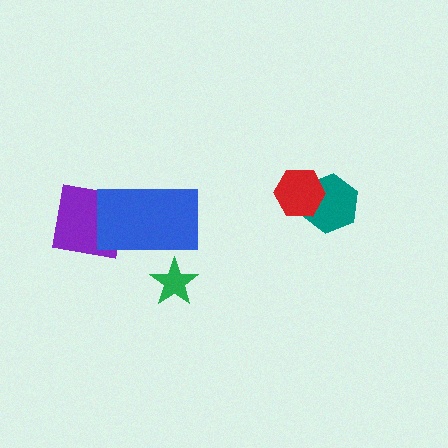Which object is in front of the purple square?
The blue rectangle is in front of the purple square.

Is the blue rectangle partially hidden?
Yes, it is partially covered by another shape.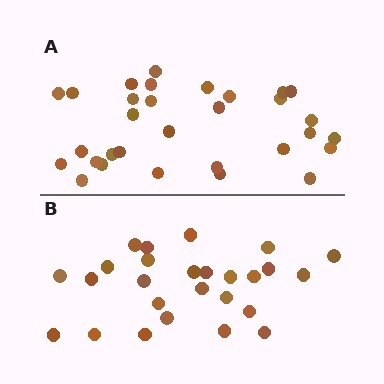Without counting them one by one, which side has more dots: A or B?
Region A (the top region) has more dots.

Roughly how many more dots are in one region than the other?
Region A has about 5 more dots than region B.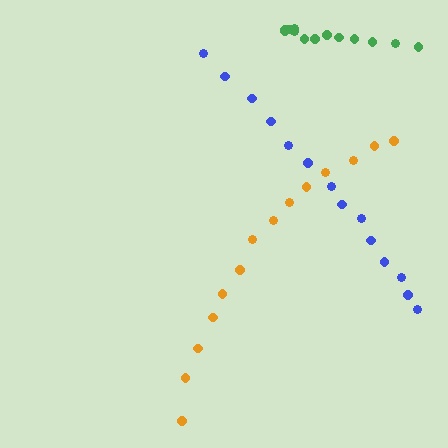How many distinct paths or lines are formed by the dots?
There are 3 distinct paths.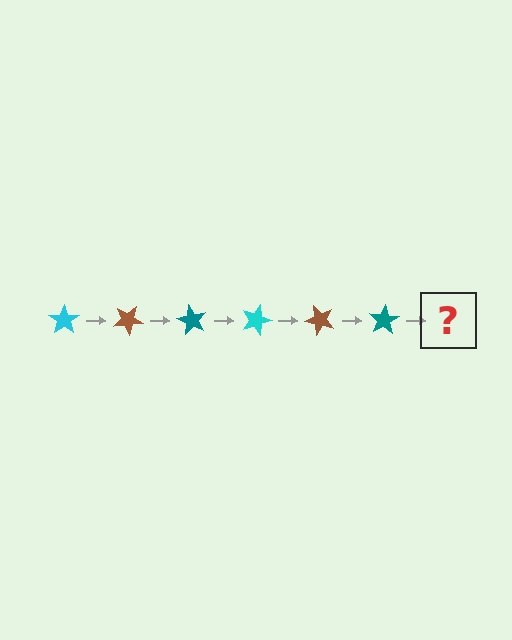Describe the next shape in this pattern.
It should be a cyan star, rotated 180 degrees from the start.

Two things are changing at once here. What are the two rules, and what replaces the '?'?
The two rules are that it rotates 30 degrees each step and the color cycles through cyan, brown, and teal. The '?' should be a cyan star, rotated 180 degrees from the start.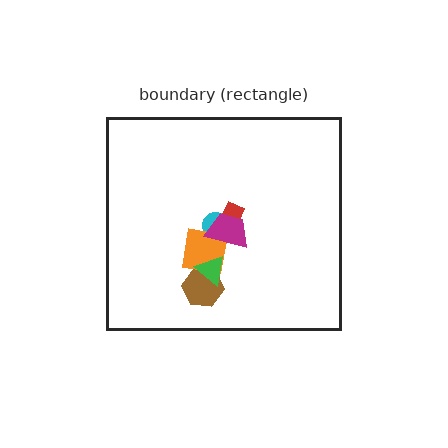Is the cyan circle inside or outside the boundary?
Inside.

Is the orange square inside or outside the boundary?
Inside.